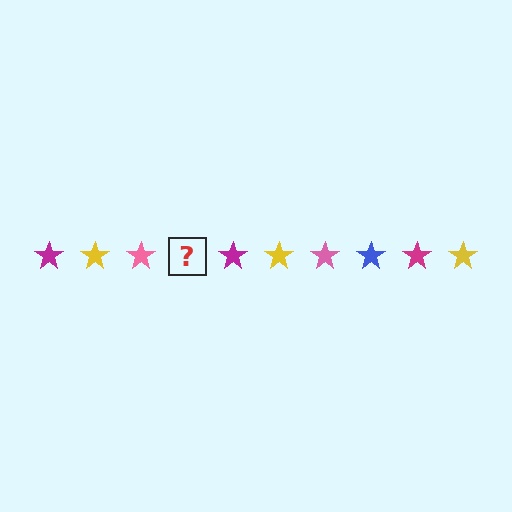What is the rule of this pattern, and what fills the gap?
The rule is that the pattern cycles through magenta, yellow, pink, blue stars. The gap should be filled with a blue star.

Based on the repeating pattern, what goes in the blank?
The blank should be a blue star.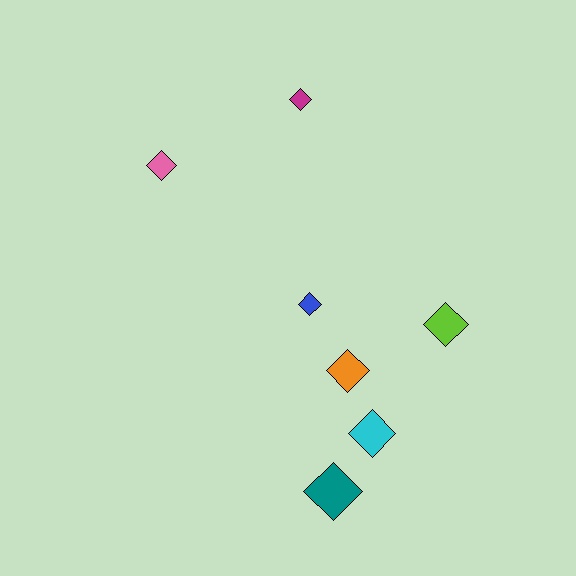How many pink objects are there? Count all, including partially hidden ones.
There is 1 pink object.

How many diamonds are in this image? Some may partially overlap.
There are 7 diamonds.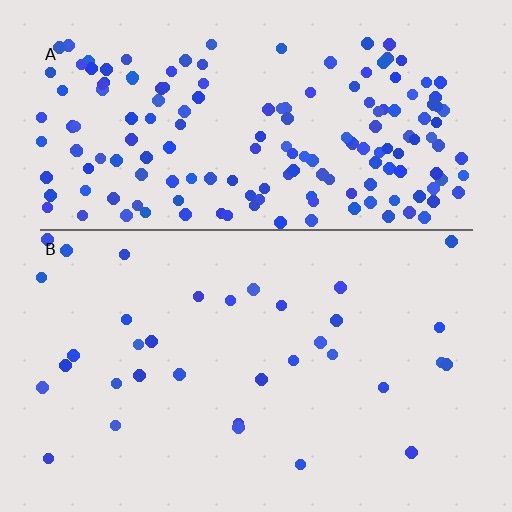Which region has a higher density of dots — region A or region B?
A (the top).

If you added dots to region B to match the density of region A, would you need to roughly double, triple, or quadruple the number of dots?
Approximately quadruple.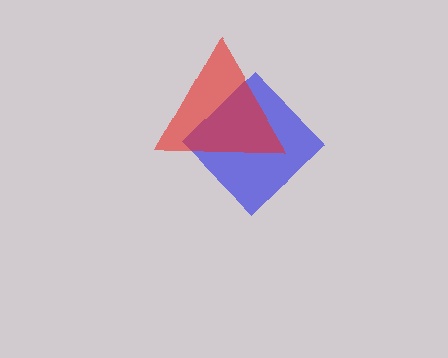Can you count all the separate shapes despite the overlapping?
Yes, there are 2 separate shapes.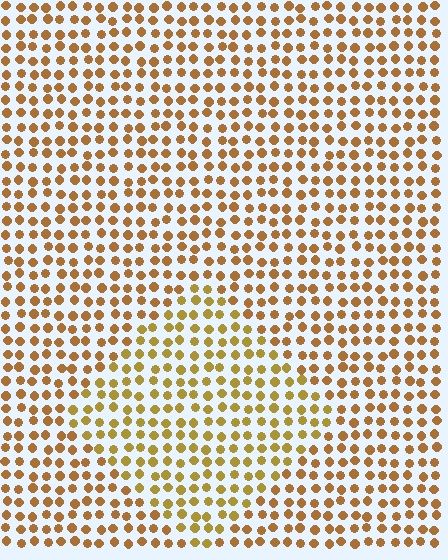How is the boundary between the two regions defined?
The boundary is defined purely by a slight shift in hue (about 19 degrees). Spacing, size, and orientation are identical on both sides.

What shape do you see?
I see a diamond.